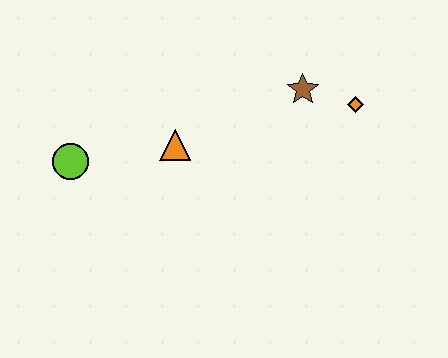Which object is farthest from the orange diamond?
The lime circle is farthest from the orange diamond.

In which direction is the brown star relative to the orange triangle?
The brown star is to the right of the orange triangle.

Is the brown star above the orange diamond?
Yes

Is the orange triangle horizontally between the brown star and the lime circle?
Yes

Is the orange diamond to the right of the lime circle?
Yes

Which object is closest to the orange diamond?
The brown star is closest to the orange diamond.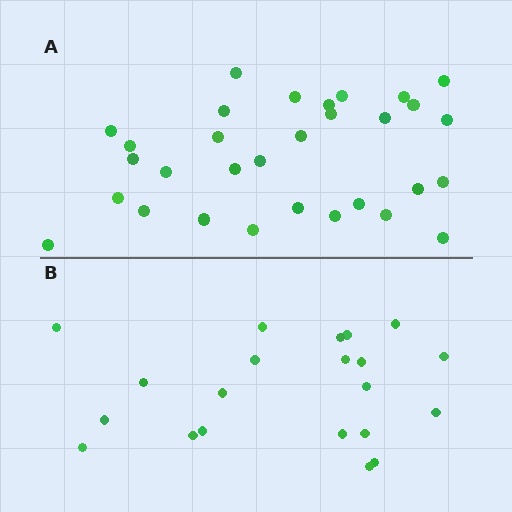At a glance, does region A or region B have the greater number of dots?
Region A (the top region) has more dots.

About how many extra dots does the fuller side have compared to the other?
Region A has roughly 10 or so more dots than region B.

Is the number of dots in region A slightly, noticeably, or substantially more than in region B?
Region A has substantially more. The ratio is roughly 1.5 to 1.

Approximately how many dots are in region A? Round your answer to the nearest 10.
About 30 dots. (The exact count is 31, which rounds to 30.)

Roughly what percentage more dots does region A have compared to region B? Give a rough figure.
About 50% more.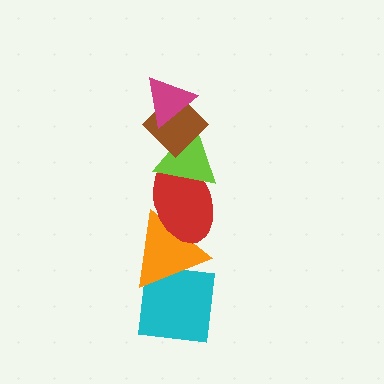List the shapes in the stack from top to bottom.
From top to bottom: the magenta triangle, the brown diamond, the lime triangle, the red ellipse, the orange triangle, the cyan square.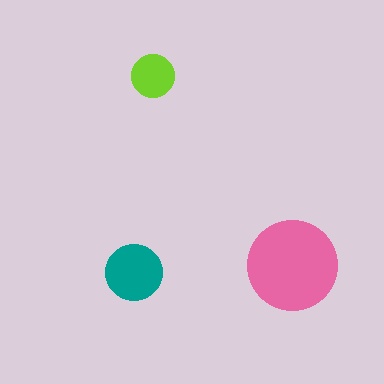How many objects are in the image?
There are 3 objects in the image.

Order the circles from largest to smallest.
the pink one, the teal one, the lime one.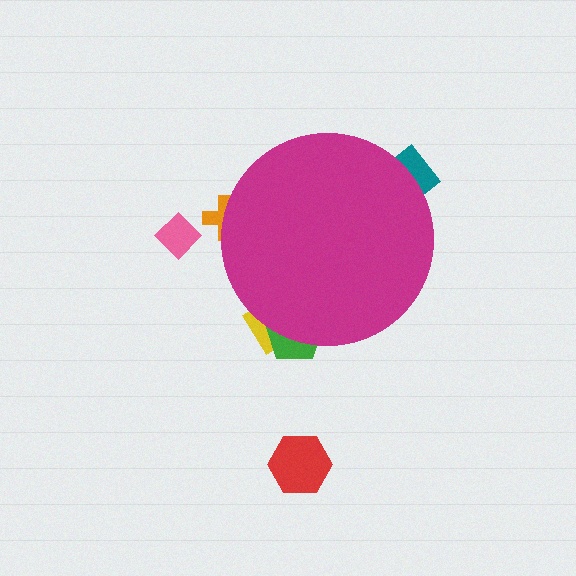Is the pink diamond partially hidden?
No, the pink diamond is fully visible.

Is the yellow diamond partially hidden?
Yes, the yellow diamond is partially hidden behind the magenta circle.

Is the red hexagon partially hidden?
No, the red hexagon is fully visible.